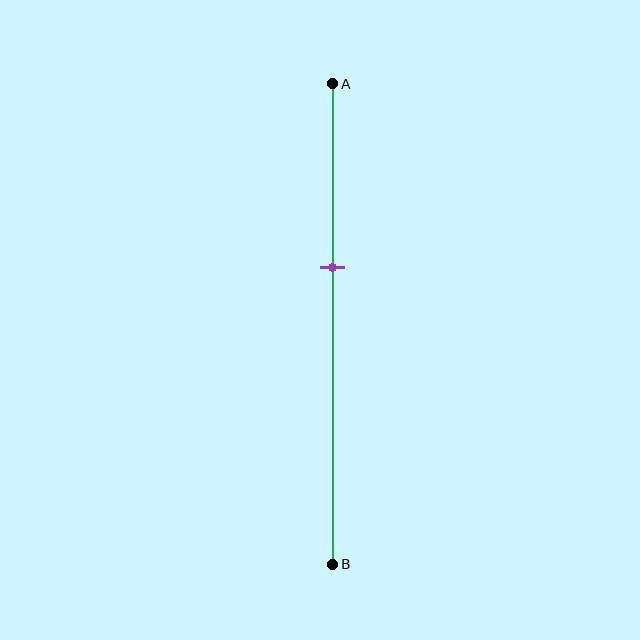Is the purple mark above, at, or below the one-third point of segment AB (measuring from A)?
The purple mark is below the one-third point of segment AB.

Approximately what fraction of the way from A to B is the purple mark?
The purple mark is approximately 40% of the way from A to B.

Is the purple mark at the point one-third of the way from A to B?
No, the mark is at about 40% from A, not at the 33% one-third point.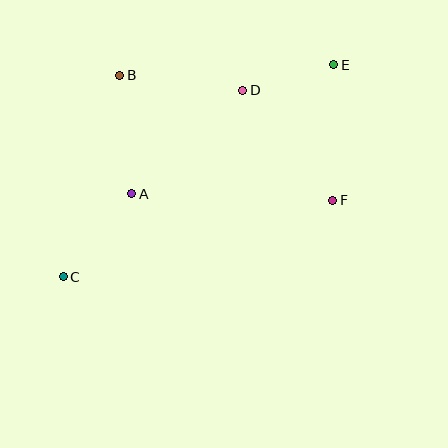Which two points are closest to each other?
Points D and E are closest to each other.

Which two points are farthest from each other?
Points C and E are farthest from each other.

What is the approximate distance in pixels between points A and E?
The distance between A and E is approximately 240 pixels.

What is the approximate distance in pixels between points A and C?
The distance between A and C is approximately 107 pixels.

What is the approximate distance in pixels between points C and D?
The distance between C and D is approximately 259 pixels.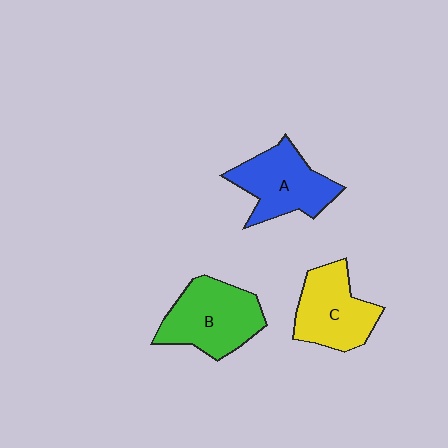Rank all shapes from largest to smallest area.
From largest to smallest: B (green), A (blue), C (yellow).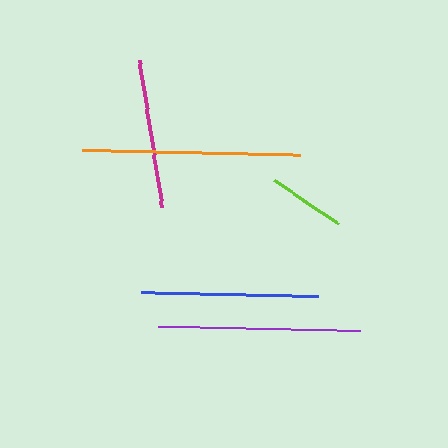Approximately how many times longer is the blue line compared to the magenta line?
The blue line is approximately 1.2 times the length of the magenta line.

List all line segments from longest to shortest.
From longest to shortest: orange, purple, blue, magenta, lime.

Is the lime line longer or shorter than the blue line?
The blue line is longer than the lime line.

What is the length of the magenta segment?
The magenta segment is approximately 148 pixels long.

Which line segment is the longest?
The orange line is the longest at approximately 218 pixels.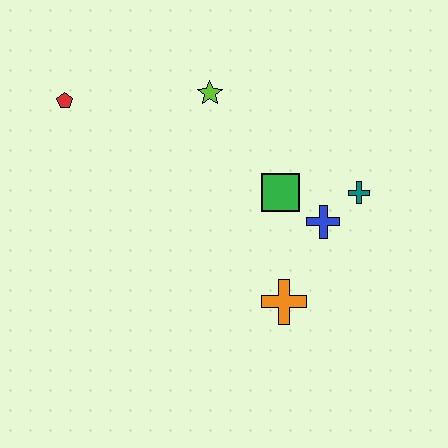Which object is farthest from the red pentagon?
The teal cross is farthest from the red pentagon.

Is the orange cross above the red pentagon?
No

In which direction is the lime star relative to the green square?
The lime star is above the green square.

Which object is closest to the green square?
The blue cross is closest to the green square.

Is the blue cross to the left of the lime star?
No